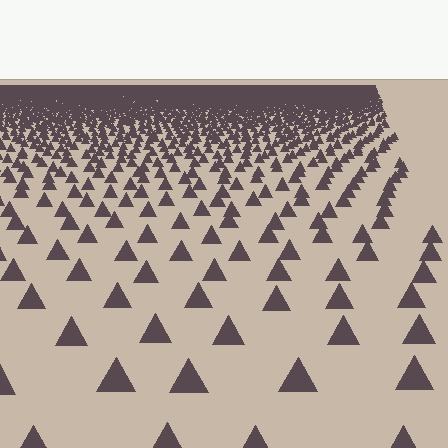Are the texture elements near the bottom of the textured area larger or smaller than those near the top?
Larger. Near the bottom, elements are closer to the viewer and appear at a bigger on-screen size.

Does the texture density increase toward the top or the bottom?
Density increases toward the top.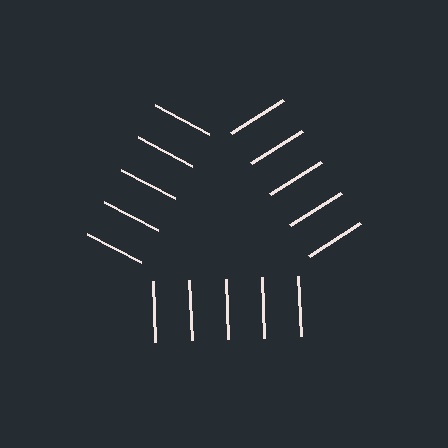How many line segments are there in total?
15 — 5 along each of the 3 edges.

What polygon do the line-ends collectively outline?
An illusory triangle — the line segments terminate on its edges but no continuous stroke is drawn.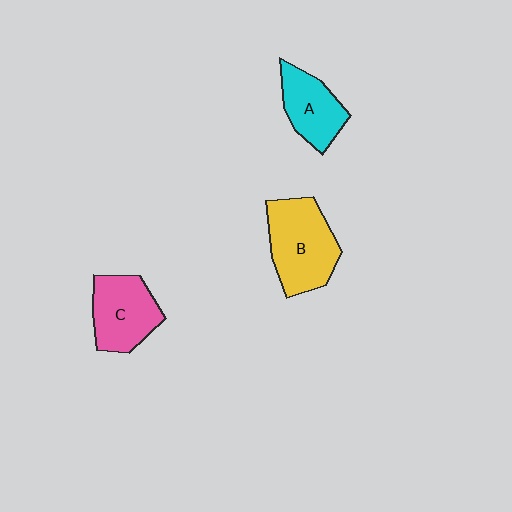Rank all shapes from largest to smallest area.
From largest to smallest: B (yellow), C (pink), A (cyan).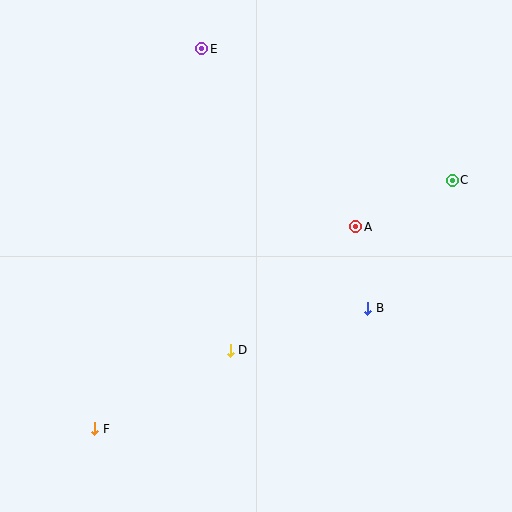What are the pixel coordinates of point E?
Point E is at (202, 49).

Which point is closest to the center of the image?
Point D at (230, 350) is closest to the center.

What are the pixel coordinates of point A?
Point A is at (356, 227).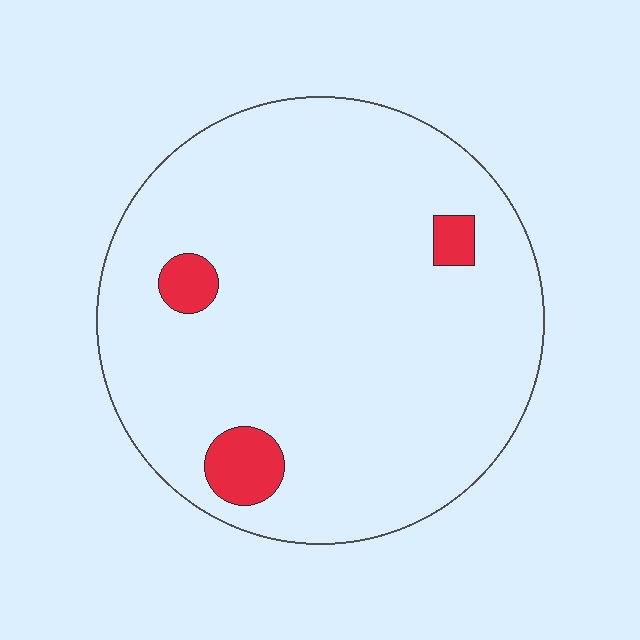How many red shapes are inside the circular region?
3.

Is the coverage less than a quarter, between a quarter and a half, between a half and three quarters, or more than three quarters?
Less than a quarter.